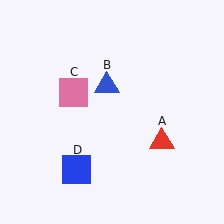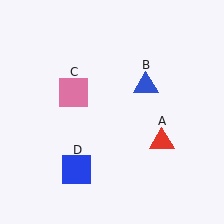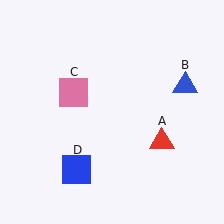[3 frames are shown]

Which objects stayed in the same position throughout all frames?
Red triangle (object A) and pink square (object C) and blue square (object D) remained stationary.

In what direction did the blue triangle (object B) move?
The blue triangle (object B) moved right.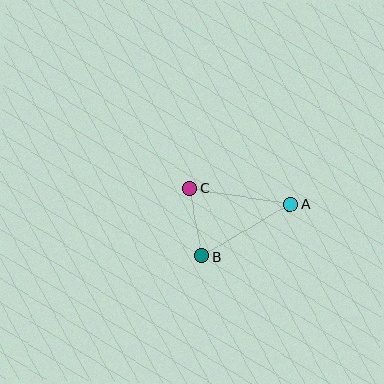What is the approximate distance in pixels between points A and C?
The distance between A and C is approximately 102 pixels.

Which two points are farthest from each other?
Points A and B are farthest from each other.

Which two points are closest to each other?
Points B and C are closest to each other.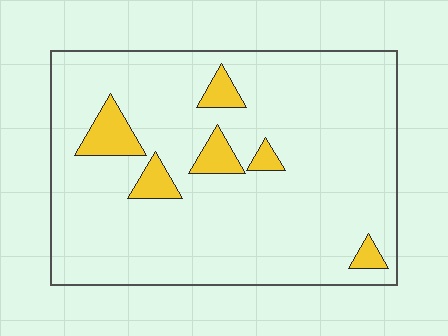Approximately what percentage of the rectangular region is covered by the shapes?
Approximately 10%.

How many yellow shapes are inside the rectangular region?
6.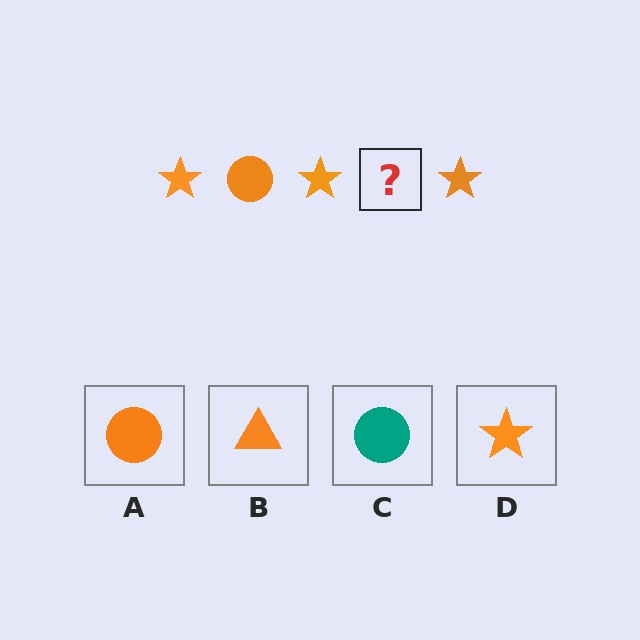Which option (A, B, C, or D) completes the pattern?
A.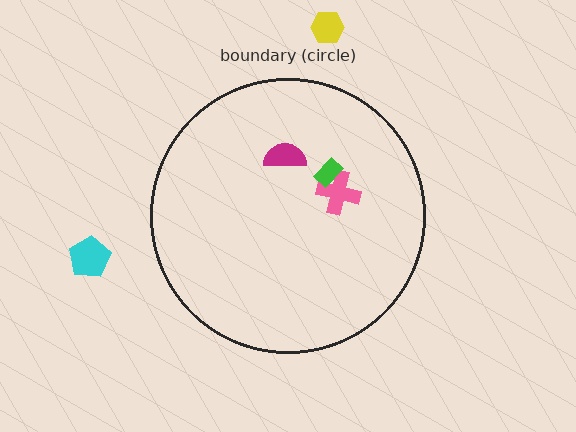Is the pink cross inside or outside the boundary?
Inside.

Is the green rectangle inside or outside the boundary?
Inside.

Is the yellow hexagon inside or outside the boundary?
Outside.